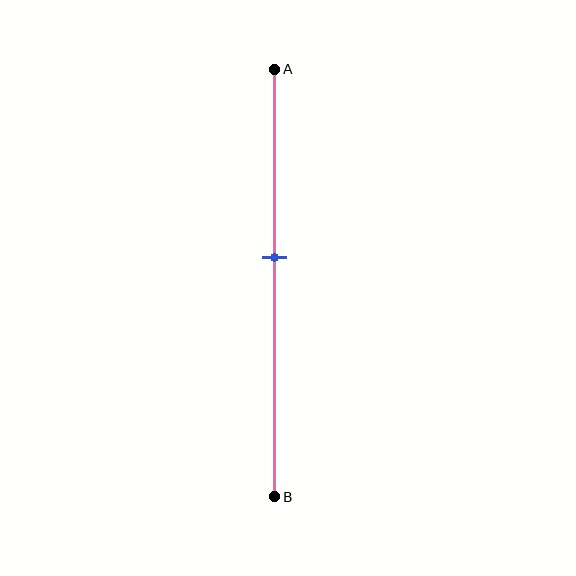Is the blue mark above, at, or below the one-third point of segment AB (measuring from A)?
The blue mark is below the one-third point of segment AB.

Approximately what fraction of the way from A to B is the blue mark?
The blue mark is approximately 45% of the way from A to B.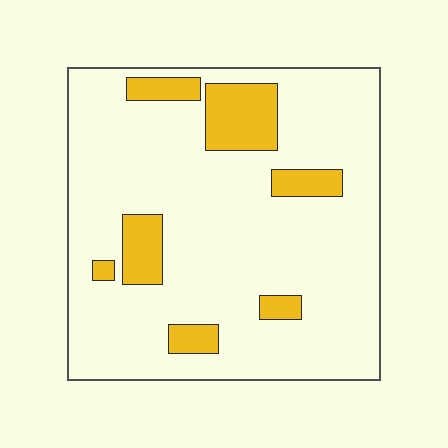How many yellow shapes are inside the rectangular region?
7.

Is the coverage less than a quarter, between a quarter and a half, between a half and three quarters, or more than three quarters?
Less than a quarter.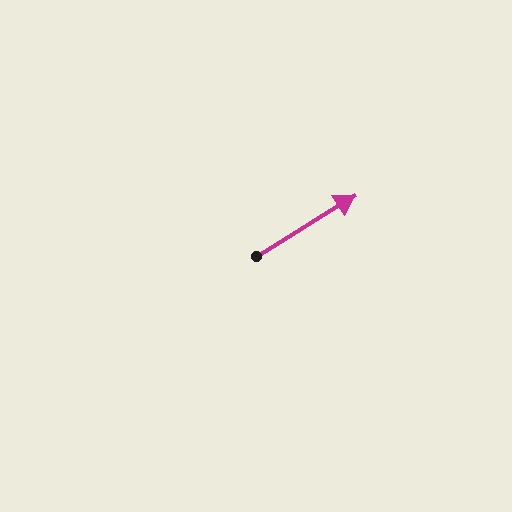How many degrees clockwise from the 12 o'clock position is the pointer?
Approximately 58 degrees.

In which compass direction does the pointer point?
Northeast.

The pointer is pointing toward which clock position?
Roughly 2 o'clock.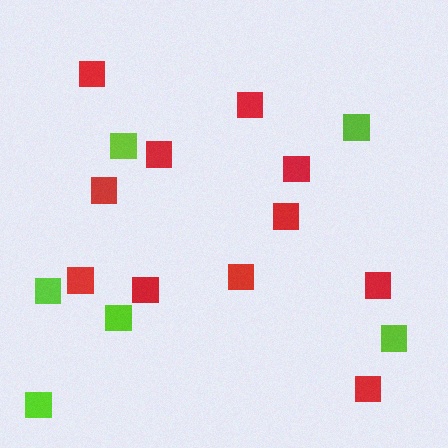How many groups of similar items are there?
There are 2 groups: one group of lime squares (6) and one group of red squares (11).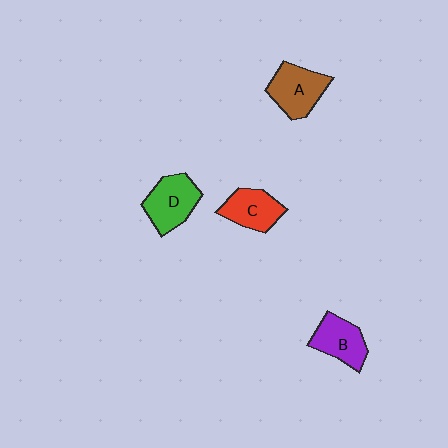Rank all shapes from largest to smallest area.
From largest to smallest: D (green), A (brown), B (purple), C (red).